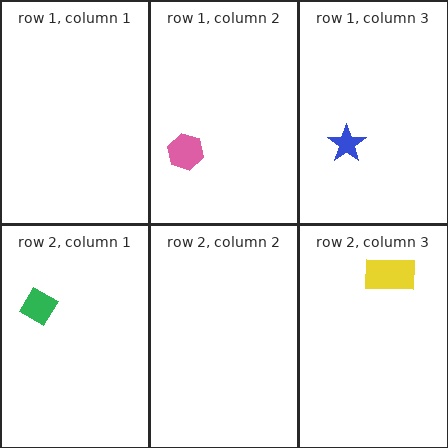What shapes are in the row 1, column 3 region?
The blue star.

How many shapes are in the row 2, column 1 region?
1.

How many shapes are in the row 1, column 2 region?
1.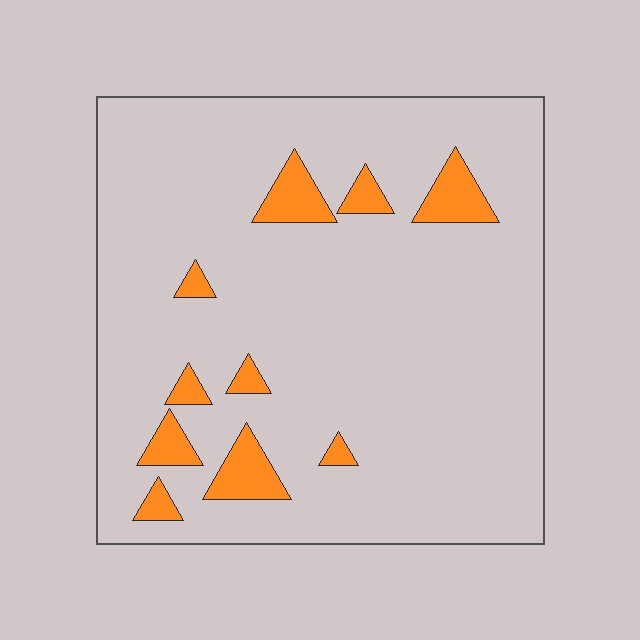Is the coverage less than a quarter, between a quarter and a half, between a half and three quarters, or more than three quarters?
Less than a quarter.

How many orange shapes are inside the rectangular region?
10.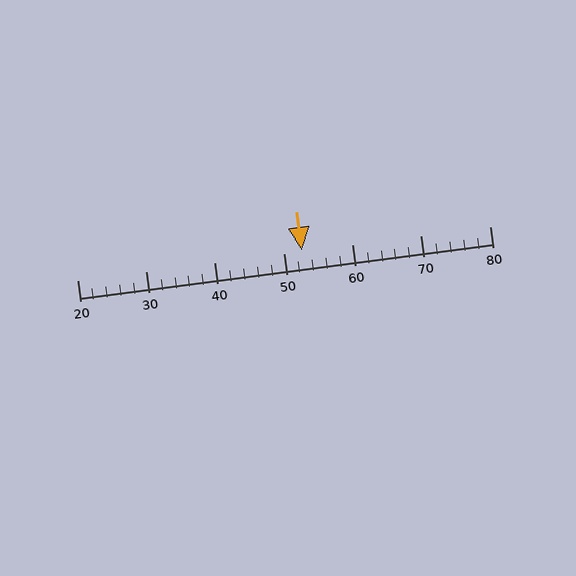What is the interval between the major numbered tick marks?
The major tick marks are spaced 10 units apart.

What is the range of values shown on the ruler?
The ruler shows values from 20 to 80.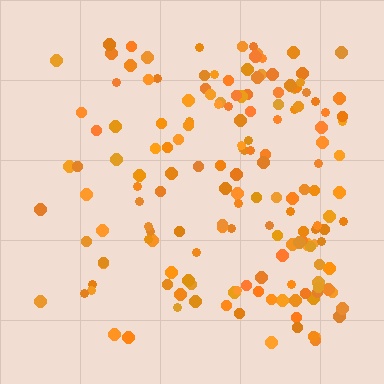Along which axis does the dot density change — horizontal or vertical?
Horizontal.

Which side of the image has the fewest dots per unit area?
The left.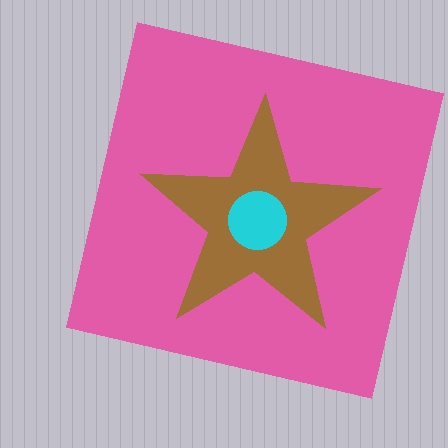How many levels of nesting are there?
3.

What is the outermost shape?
The pink square.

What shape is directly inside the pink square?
The brown star.